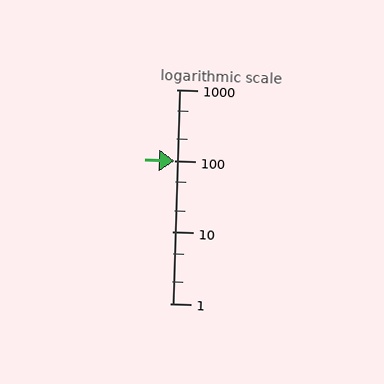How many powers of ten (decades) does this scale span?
The scale spans 3 decades, from 1 to 1000.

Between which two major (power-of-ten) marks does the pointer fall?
The pointer is between 10 and 100.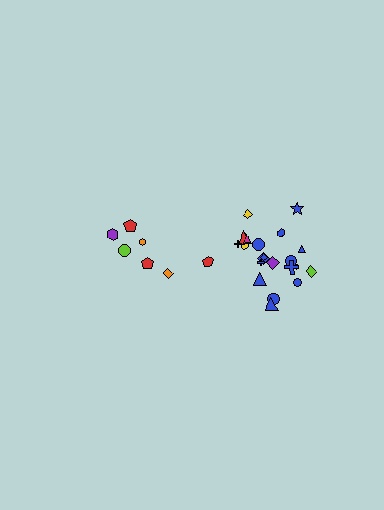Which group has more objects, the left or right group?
The right group.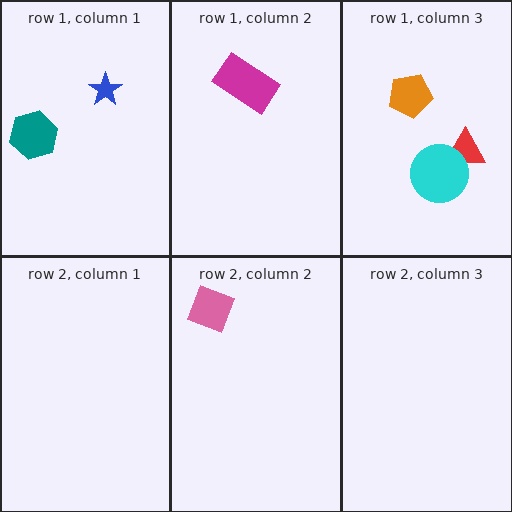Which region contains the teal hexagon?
The row 1, column 1 region.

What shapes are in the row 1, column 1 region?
The blue star, the teal hexagon.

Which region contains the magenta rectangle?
The row 1, column 2 region.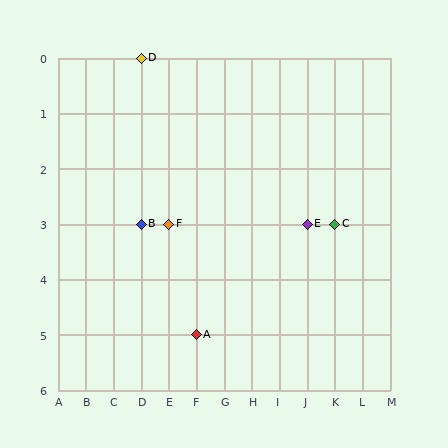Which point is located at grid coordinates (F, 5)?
Point A is at (F, 5).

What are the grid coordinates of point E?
Point E is at grid coordinates (J, 3).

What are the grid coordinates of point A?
Point A is at grid coordinates (F, 5).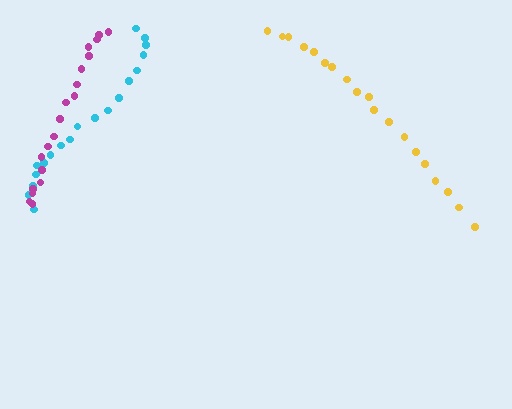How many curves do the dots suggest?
There are 3 distinct paths.